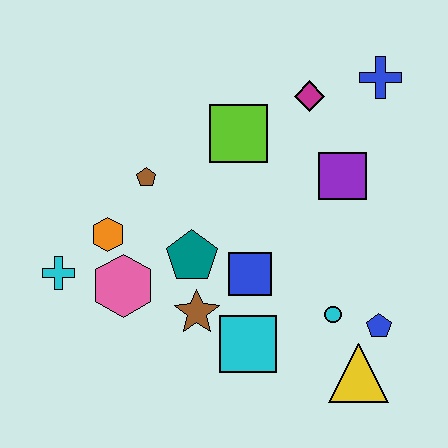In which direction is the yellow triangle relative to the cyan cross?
The yellow triangle is to the right of the cyan cross.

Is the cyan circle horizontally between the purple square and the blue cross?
No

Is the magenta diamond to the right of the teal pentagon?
Yes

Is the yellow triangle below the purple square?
Yes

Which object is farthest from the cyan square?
The blue cross is farthest from the cyan square.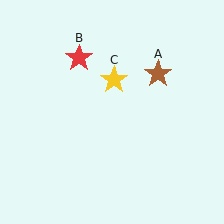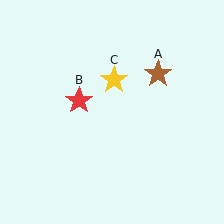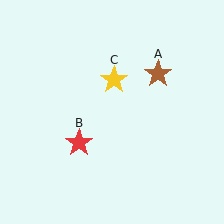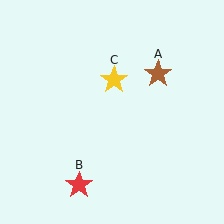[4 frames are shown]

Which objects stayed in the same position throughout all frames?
Brown star (object A) and yellow star (object C) remained stationary.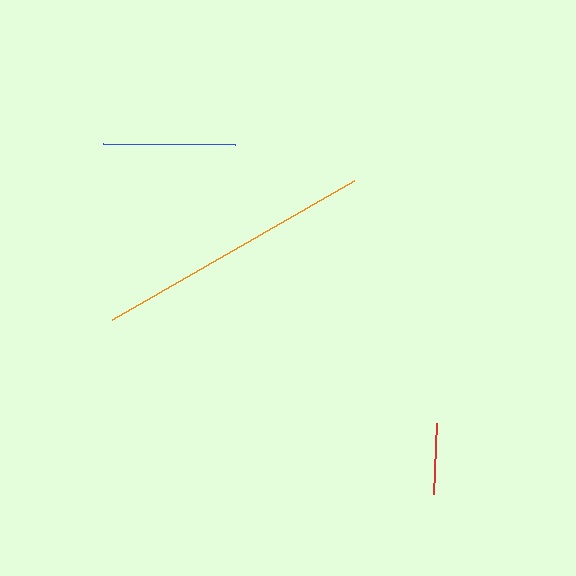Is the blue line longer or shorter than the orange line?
The orange line is longer than the blue line.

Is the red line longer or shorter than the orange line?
The orange line is longer than the red line.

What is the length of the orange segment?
The orange segment is approximately 279 pixels long.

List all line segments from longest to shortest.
From longest to shortest: orange, blue, red.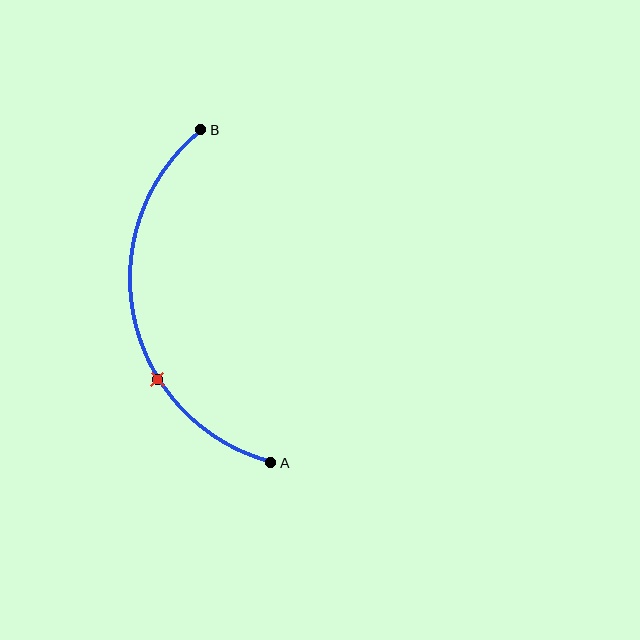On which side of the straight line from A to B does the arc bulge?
The arc bulges to the left of the straight line connecting A and B.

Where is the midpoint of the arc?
The arc midpoint is the point on the curve farthest from the straight line joining A and B. It sits to the left of that line.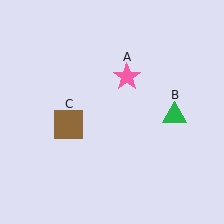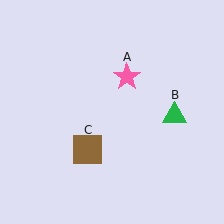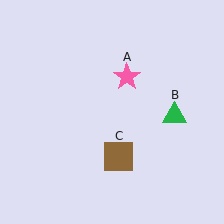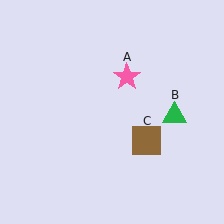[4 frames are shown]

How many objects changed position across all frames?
1 object changed position: brown square (object C).